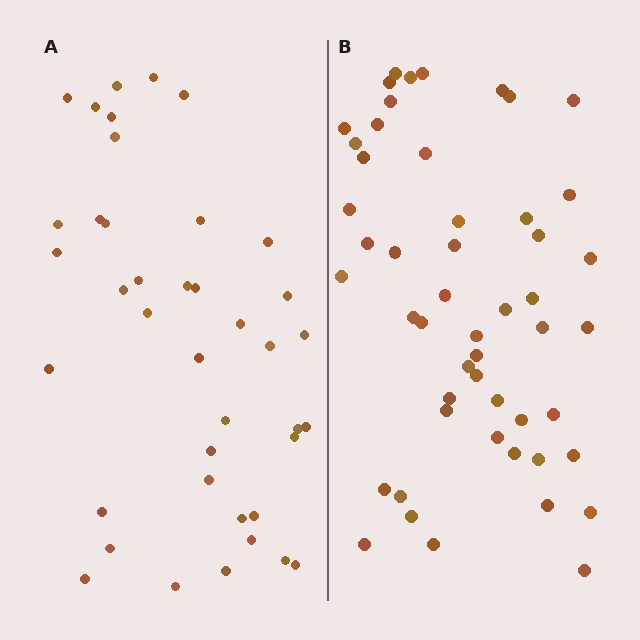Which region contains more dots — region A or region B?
Region B (the right region) has more dots.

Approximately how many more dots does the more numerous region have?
Region B has roughly 12 or so more dots than region A.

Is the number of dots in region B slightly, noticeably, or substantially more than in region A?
Region B has noticeably more, but not dramatically so. The ratio is roughly 1.3 to 1.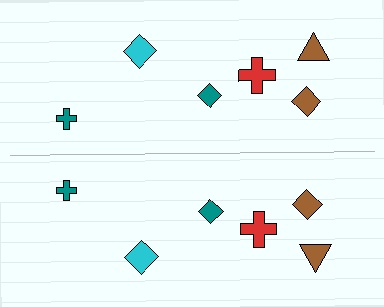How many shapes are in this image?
There are 12 shapes in this image.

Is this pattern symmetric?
Yes, this pattern has bilateral (reflection) symmetry.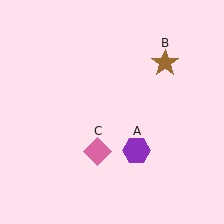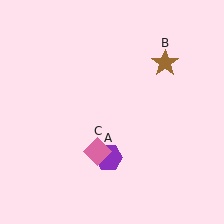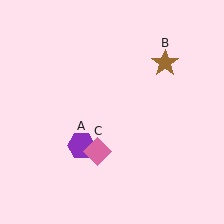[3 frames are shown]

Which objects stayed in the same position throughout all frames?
Brown star (object B) and pink diamond (object C) remained stationary.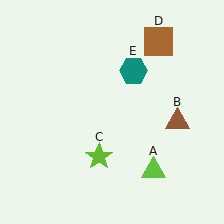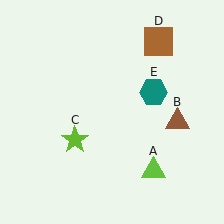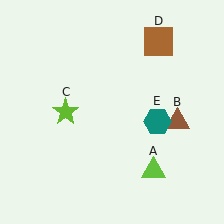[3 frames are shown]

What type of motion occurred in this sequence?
The lime star (object C), teal hexagon (object E) rotated clockwise around the center of the scene.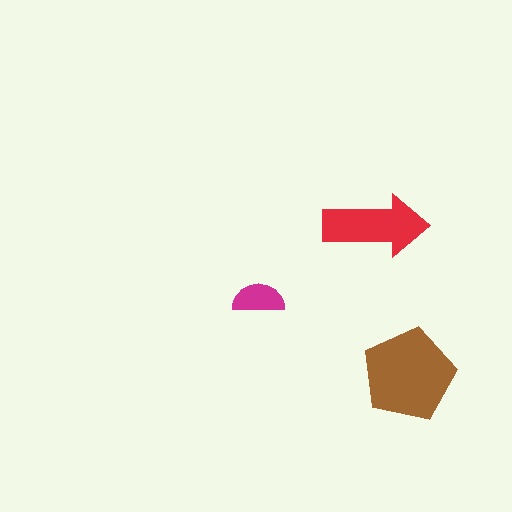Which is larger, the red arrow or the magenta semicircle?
The red arrow.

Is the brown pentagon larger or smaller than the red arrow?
Larger.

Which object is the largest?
The brown pentagon.